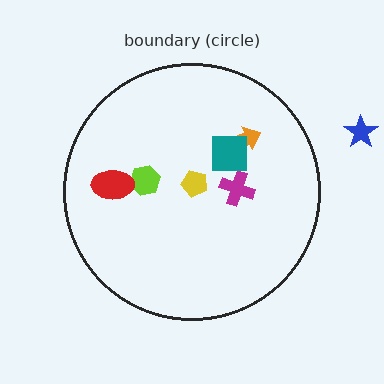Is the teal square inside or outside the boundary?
Inside.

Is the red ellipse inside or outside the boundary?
Inside.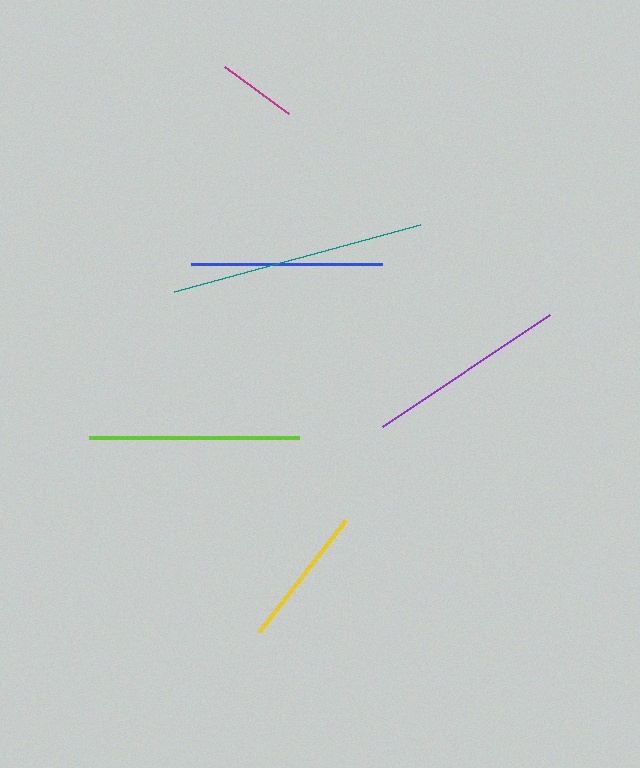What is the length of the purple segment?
The purple segment is approximately 201 pixels long.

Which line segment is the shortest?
The magenta line is the shortest at approximately 78 pixels.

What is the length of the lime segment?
The lime segment is approximately 210 pixels long.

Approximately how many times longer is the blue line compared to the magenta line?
The blue line is approximately 2.4 times the length of the magenta line.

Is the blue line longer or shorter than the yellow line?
The blue line is longer than the yellow line.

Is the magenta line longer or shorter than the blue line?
The blue line is longer than the magenta line.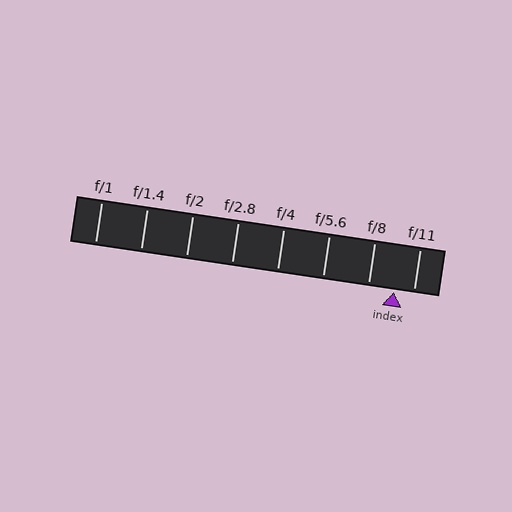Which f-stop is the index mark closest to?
The index mark is closest to f/11.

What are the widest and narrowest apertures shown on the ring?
The widest aperture shown is f/1 and the narrowest is f/11.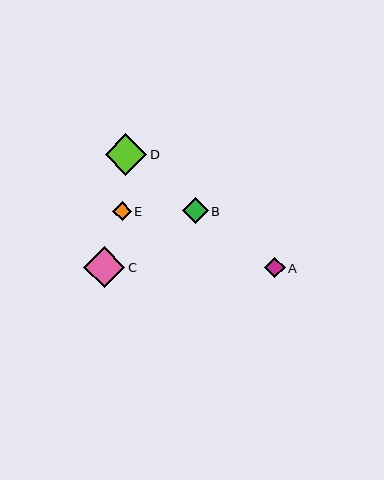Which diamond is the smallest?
Diamond E is the smallest with a size of approximately 19 pixels.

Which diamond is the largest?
Diamond C is the largest with a size of approximately 42 pixels.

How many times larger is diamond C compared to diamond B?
Diamond C is approximately 1.6 times the size of diamond B.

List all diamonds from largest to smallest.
From largest to smallest: C, D, B, A, E.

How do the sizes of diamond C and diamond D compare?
Diamond C and diamond D are approximately the same size.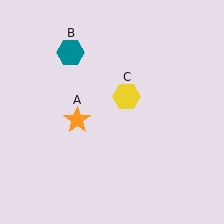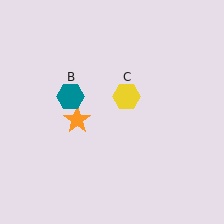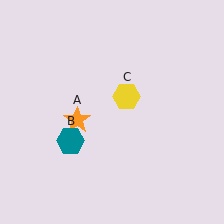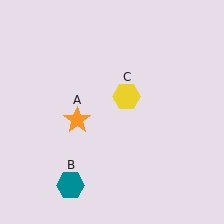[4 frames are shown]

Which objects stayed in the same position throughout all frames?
Orange star (object A) and yellow hexagon (object C) remained stationary.